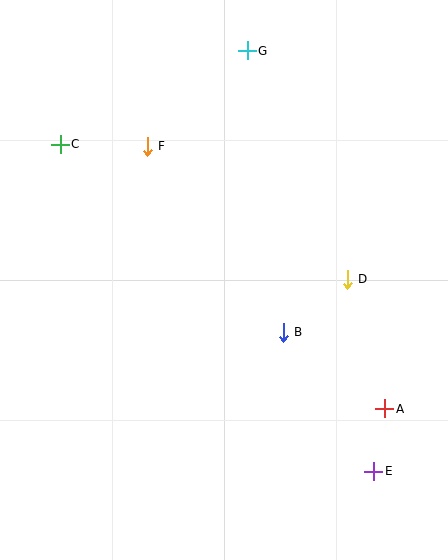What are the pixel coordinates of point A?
Point A is at (385, 409).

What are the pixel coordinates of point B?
Point B is at (283, 332).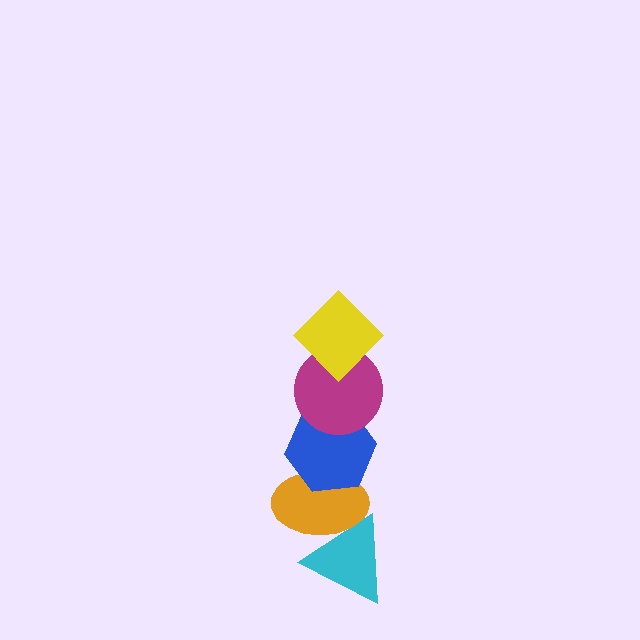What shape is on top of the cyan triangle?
The orange ellipse is on top of the cyan triangle.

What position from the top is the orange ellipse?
The orange ellipse is 4th from the top.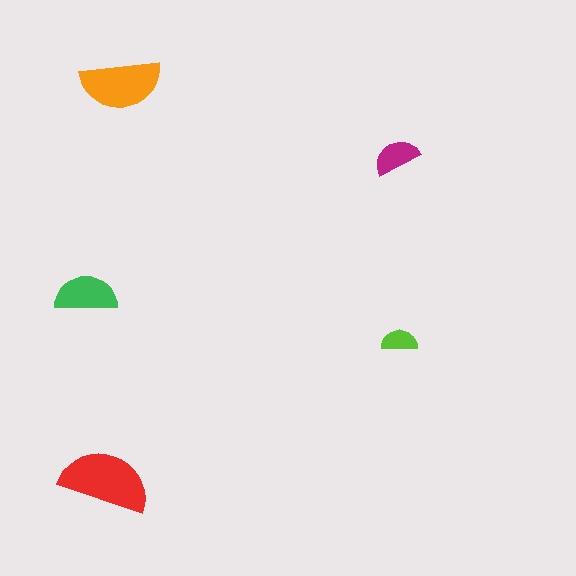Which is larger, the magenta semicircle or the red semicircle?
The red one.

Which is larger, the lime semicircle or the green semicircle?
The green one.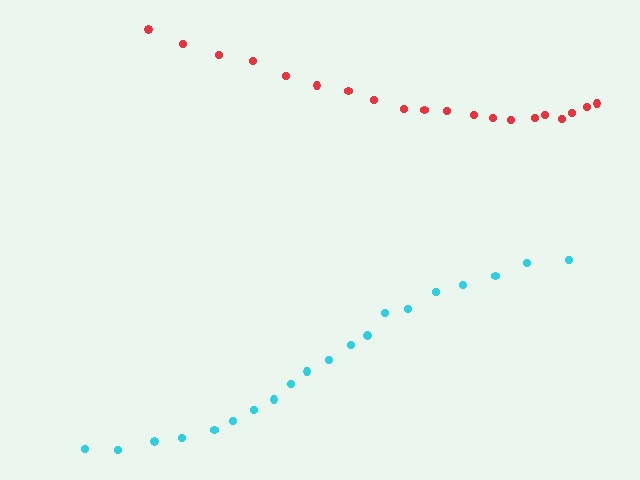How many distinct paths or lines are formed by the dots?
There are 2 distinct paths.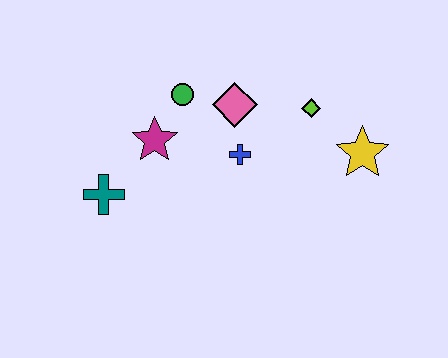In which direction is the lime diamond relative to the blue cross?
The lime diamond is to the right of the blue cross.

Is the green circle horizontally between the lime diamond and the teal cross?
Yes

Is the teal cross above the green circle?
No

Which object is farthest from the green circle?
The yellow star is farthest from the green circle.